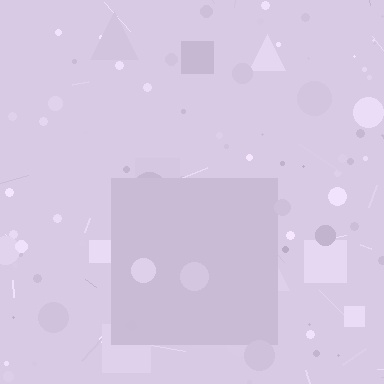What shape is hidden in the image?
A square is hidden in the image.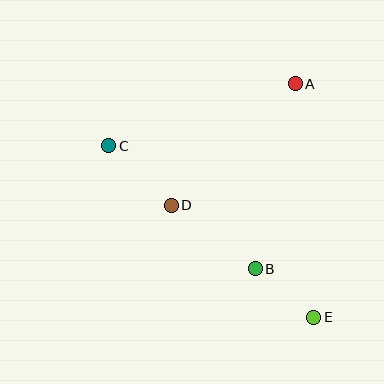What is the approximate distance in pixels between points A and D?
The distance between A and D is approximately 173 pixels.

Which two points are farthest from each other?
Points C and E are farthest from each other.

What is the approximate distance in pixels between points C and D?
The distance between C and D is approximately 86 pixels.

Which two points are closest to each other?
Points B and E are closest to each other.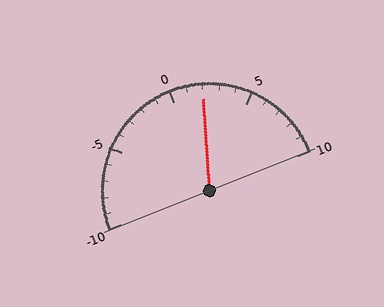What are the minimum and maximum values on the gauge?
The gauge ranges from -10 to 10.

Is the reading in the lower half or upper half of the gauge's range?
The reading is in the upper half of the range (-10 to 10).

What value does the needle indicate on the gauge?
The needle indicates approximately 2.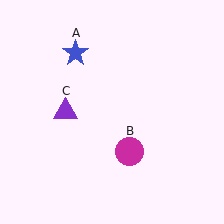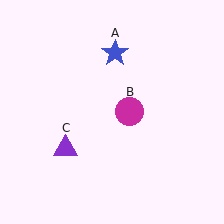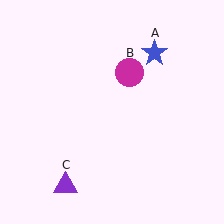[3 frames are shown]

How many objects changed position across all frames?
3 objects changed position: blue star (object A), magenta circle (object B), purple triangle (object C).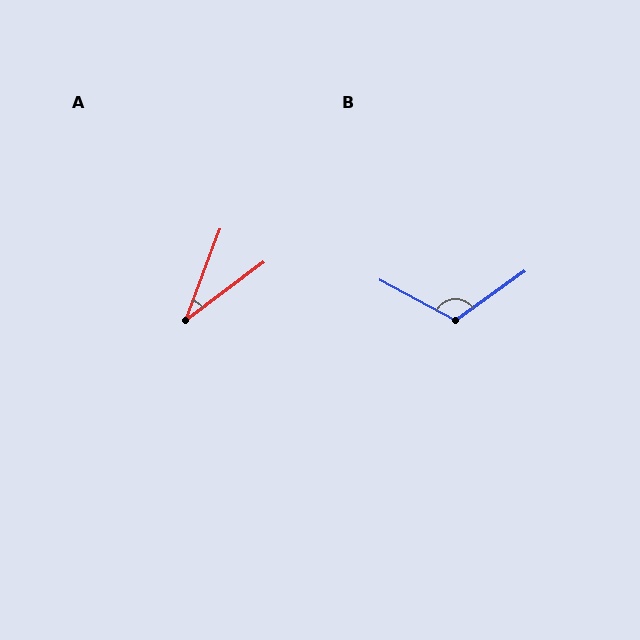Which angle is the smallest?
A, at approximately 33 degrees.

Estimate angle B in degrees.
Approximately 117 degrees.